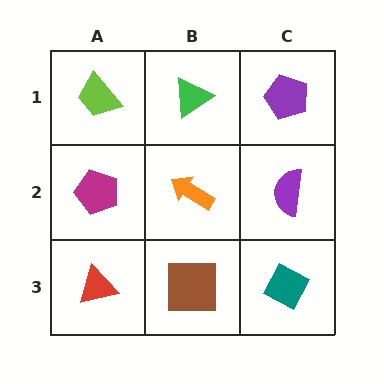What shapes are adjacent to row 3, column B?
An orange arrow (row 2, column B), a red triangle (row 3, column A), a teal diamond (row 3, column C).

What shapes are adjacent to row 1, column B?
An orange arrow (row 2, column B), a lime trapezoid (row 1, column A), a purple pentagon (row 1, column C).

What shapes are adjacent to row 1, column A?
A magenta pentagon (row 2, column A), a green triangle (row 1, column B).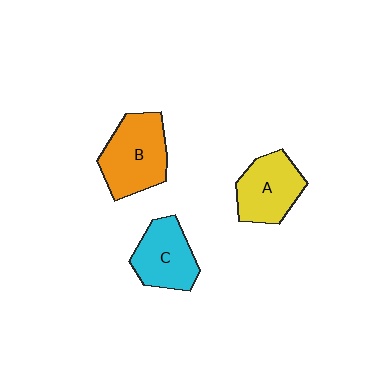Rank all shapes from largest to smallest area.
From largest to smallest: B (orange), A (yellow), C (cyan).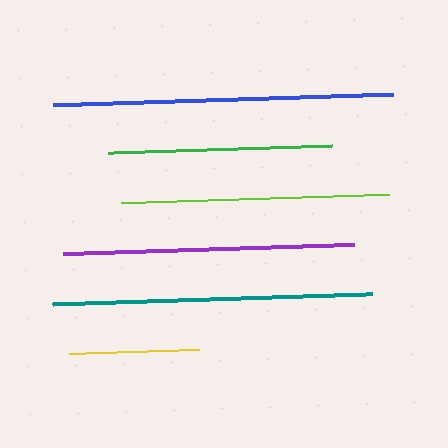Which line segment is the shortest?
The yellow line is the shortest at approximately 130 pixels.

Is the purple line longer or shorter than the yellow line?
The purple line is longer than the yellow line.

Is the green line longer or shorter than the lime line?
The lime line is longer than the green line.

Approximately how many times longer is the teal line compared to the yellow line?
The teal line is approximately 2.5 times the length of the yellow line.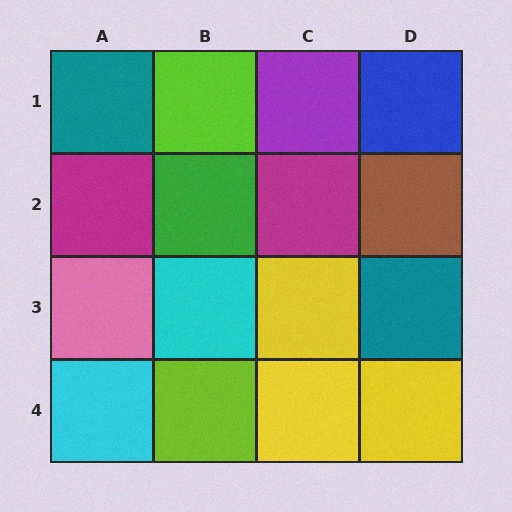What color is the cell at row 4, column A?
Cyan.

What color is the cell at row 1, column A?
Teal.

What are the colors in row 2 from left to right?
Magenta, green, magenta, brown.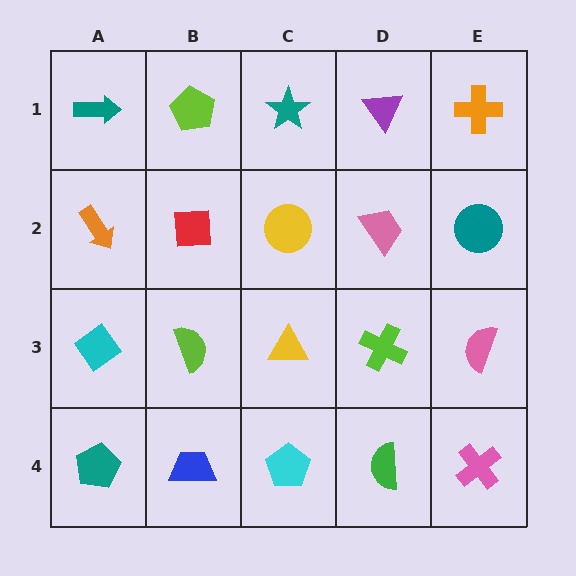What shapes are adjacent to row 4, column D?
A lime cross (row 3, column D), a cyan pentagon (row 4, column C), a pink cross (row 4, column E).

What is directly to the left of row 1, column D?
A teal star.